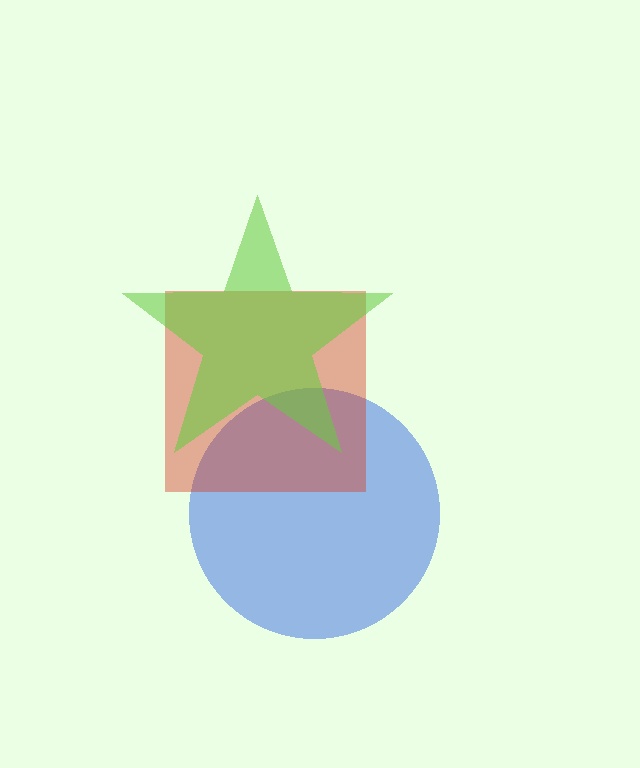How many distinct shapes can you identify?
There are 3 distinct shapes: a blue circle, a red square, a lime star.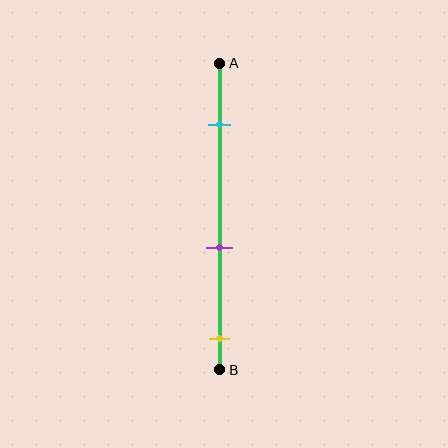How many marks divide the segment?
There are 3 marks dividing the segment.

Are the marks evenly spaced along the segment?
Yes, the marks are approximately evenly spaced.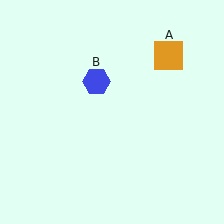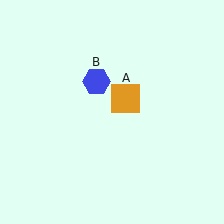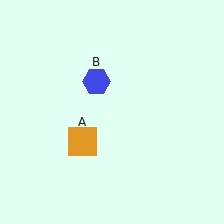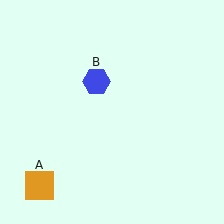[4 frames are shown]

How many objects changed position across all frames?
1 object changed position: orange square (object A).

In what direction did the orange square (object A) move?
The orange square (object A) moved down and to the left.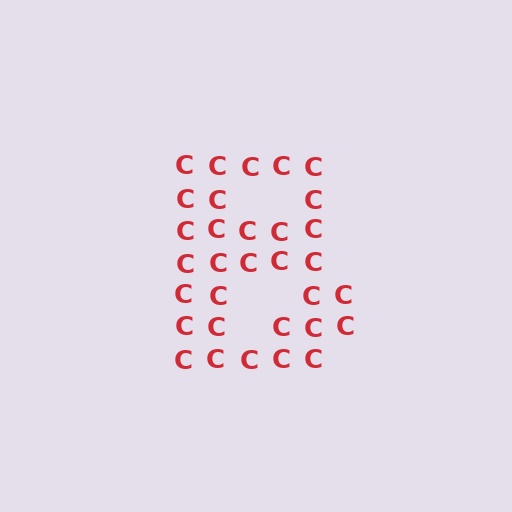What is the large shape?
The large shape is the letter B.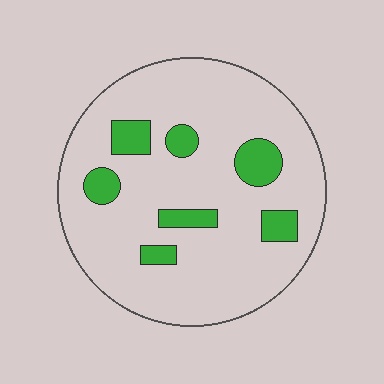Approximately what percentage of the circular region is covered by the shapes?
Approximately 15%.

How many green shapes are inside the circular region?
7.